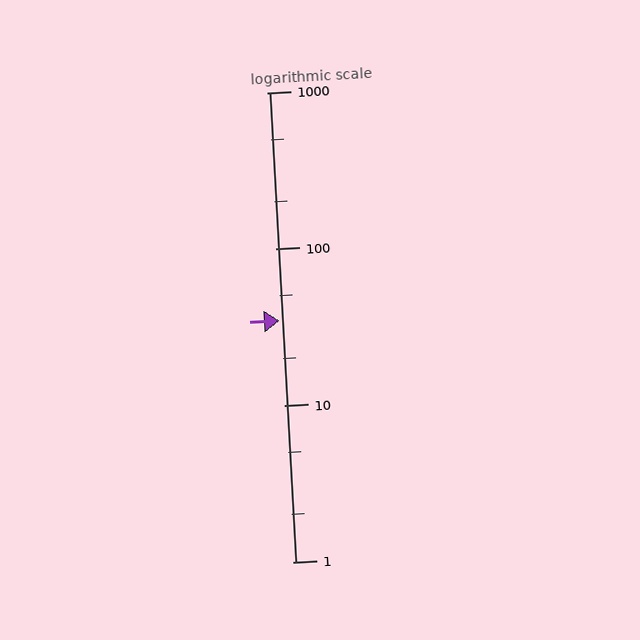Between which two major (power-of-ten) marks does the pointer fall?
The pointer is between 10 and 100.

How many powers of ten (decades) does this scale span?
The scale spans 3 decades, from 1 to 1000.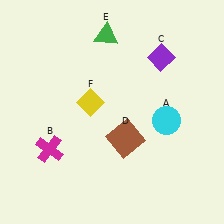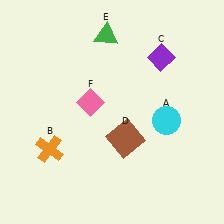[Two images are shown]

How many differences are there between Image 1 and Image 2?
There are 2 differences between the two images.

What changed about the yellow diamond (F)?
In Image 1, F is yellow. In Image 2, it changed to pink.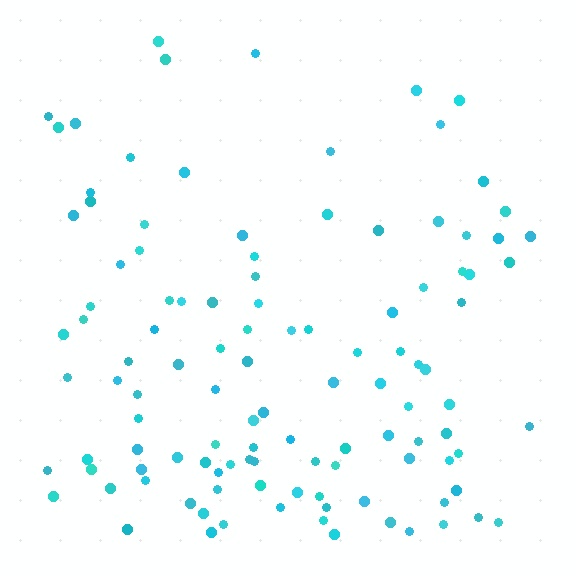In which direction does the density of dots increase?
From top to bottom, with the bottom side densest.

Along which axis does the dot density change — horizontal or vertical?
Vertical.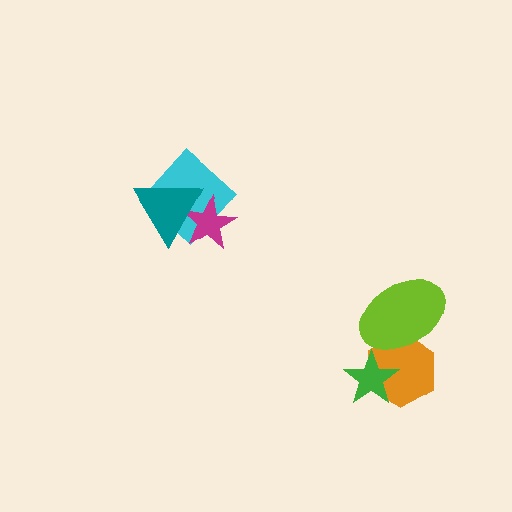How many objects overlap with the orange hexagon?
2 objects overlap with the orange hexagon.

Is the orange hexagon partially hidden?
Yes, it is partially covered by another shape.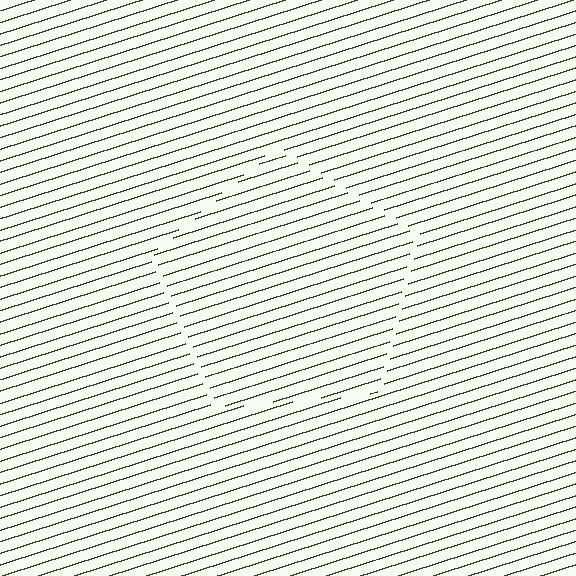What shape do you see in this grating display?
An illusory pentagon. The interior of the shape contains the same grating, shifted by half a period — the contour is defined by the phase discontinuity where line-ends from the inner and outer gratings abut.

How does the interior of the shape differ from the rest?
The interior of the shape contains the same grating, shifted by half a period — the contour is defined by the phase discontinuity where line-ends from the inner and outer gratings abut.